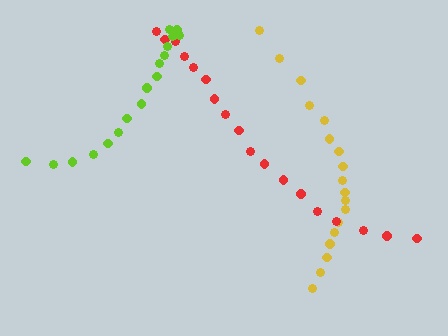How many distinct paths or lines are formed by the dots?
There are 3 distinct paths.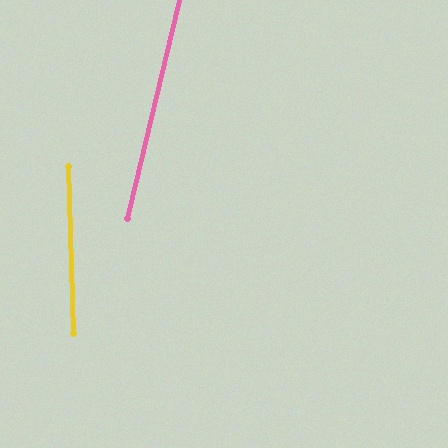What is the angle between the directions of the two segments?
Approximately 15 degrees.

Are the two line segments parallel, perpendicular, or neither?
Neither parallel nor perpendicular — they differ by about 15°.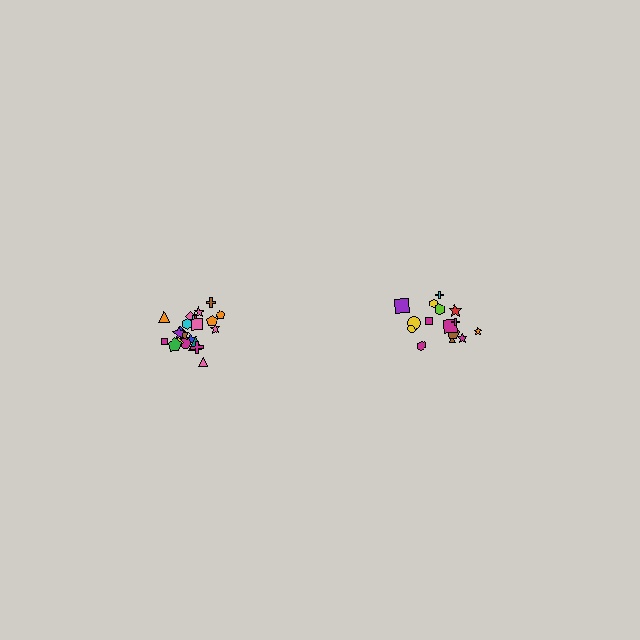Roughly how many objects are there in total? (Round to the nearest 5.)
Roughly 35 objects in total.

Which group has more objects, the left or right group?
The left group.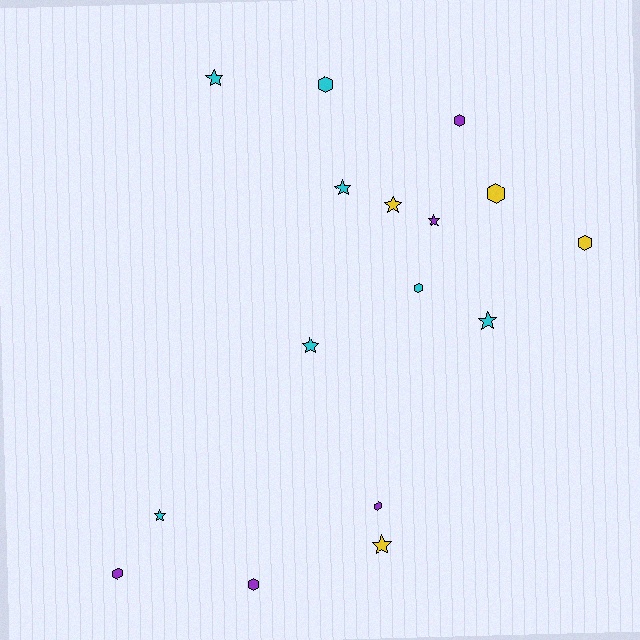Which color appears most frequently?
Cyan, with 7 objects.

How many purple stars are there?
There is 1 purple star.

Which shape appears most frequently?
Star, with 8 objects.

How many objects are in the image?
There are 16 objects.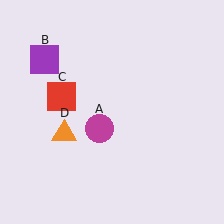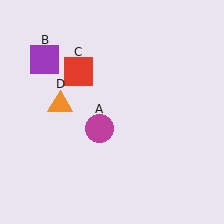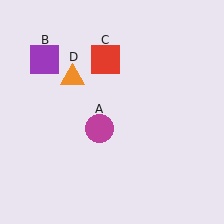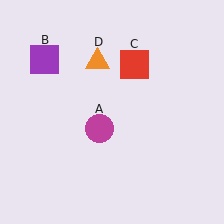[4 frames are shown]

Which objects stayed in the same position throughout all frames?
Magenta circle (object A) and purple square (object B) remained stationary.